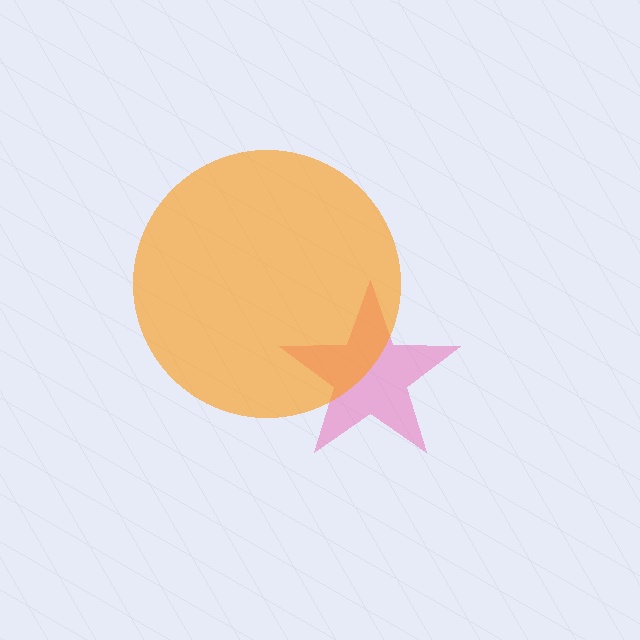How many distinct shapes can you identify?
There are 2 distinct shapes: a pink star, an orange circle.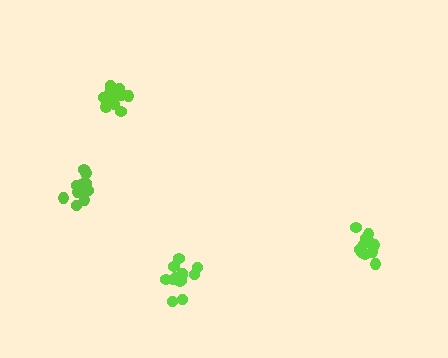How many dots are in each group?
Group 1: 13 dots, Group 2: 14 dots, Group 3: 12 dots, Group 4: 13 dots (52 total).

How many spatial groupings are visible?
There are 4 spatial groupings.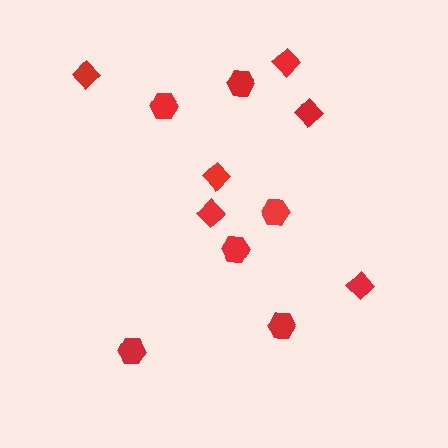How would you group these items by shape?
There are 2 groups: one group of diamonds (6) and one group of hexagons (6).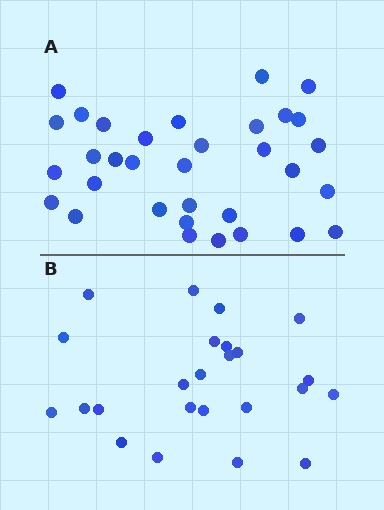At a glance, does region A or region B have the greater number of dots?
Region A (the top region) has more dots.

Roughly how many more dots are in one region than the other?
Region A has roughly 8 or so more dots than region B.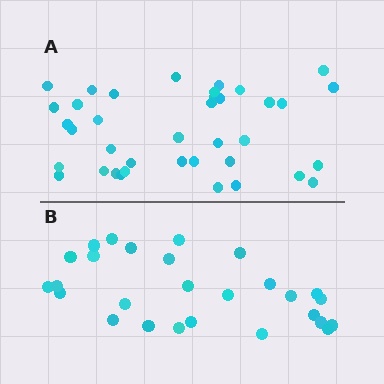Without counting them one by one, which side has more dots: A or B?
Region A (the top region) has more dots.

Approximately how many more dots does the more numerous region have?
Region A has roughly 12 or so more dots than region B.